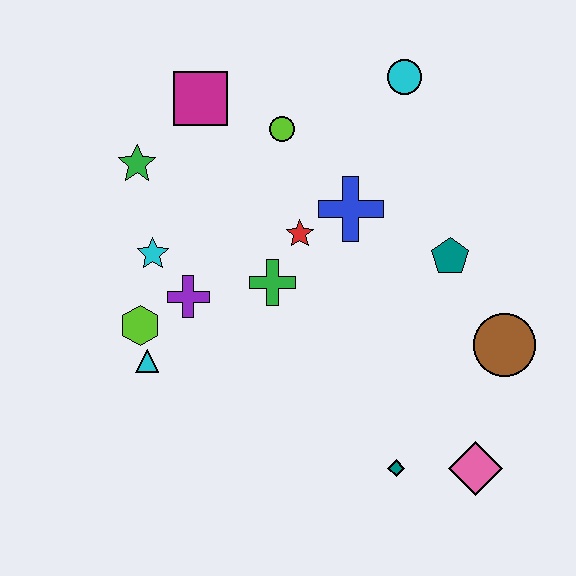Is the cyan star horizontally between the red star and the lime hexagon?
Yes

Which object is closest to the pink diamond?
The teal diamond is closest to the pink diamond.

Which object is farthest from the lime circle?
The pink diamond is farthest from the lime circle.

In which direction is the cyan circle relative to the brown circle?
The cyan circle is above the brown circle.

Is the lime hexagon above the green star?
No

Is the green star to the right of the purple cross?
No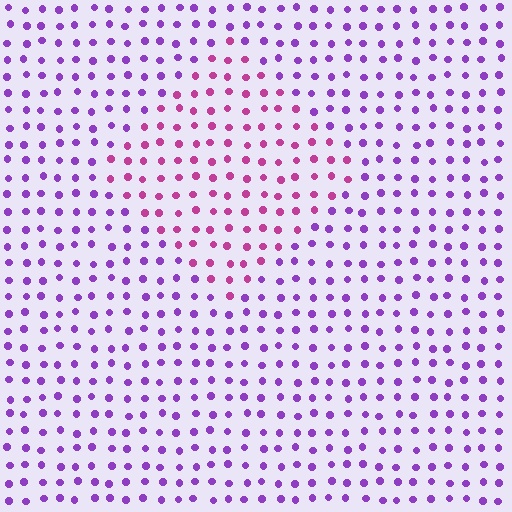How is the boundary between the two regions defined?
The boundary is defined purely by a slight shift in hue (about 41 degrees). Spacing, size, and orientation are identical on both sides.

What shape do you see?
I see a diamond.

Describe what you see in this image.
The image is filled with small purple elements in a uniform arrangement. A diamond-shaped region is visible where the elements are tinted to a slightly different hue, forming a subtle color boundary.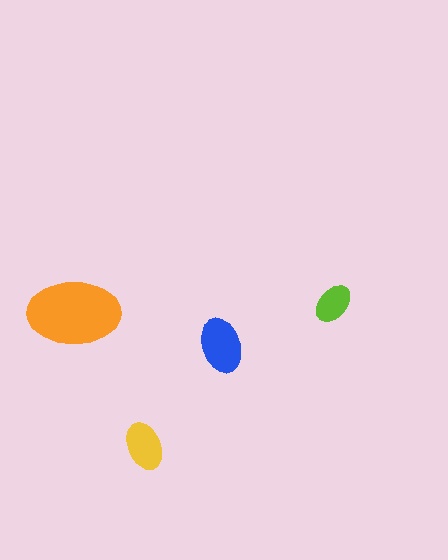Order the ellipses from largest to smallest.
the orange one, the blue one, the yellow one, the lime one.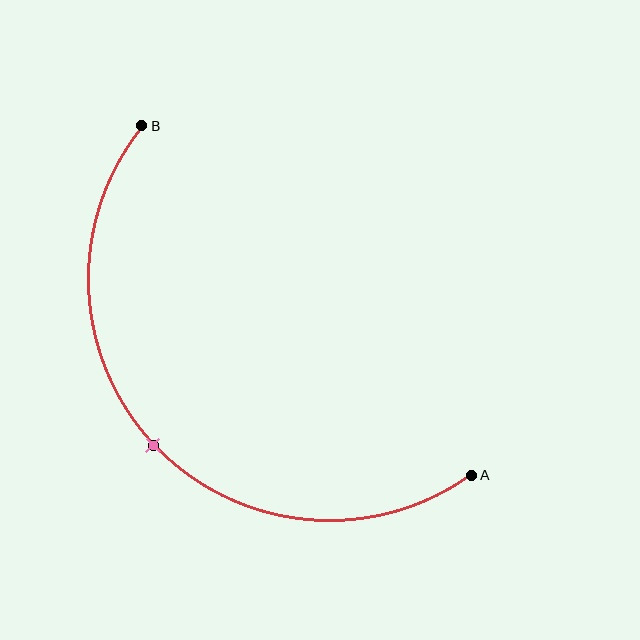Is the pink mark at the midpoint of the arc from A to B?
Yes. The pink mark lies on the arc at equal arc-length from both A and B — it is the arc midpoint.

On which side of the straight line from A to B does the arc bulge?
The arc bulges below and to the left of the straight line connecting A and B.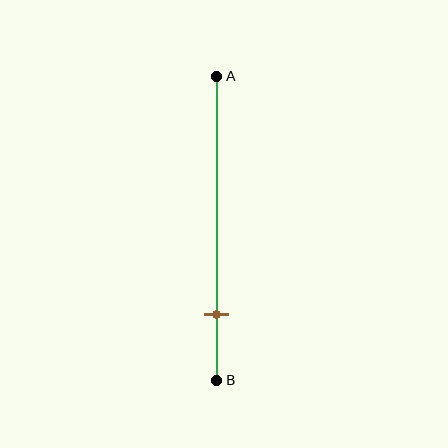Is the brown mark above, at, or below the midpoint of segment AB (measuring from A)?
The brown mark is below the midpoint of segment AB.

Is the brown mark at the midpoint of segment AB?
No, the mark is at about 80% from A, not at the 50% midpoint.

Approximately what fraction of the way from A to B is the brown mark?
The brown mark is approximately 80% of the way from A to B.